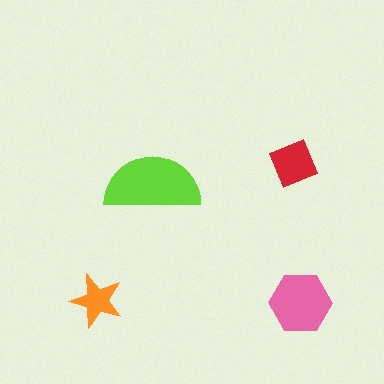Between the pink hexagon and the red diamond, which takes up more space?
The pink hexagon.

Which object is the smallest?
The orange star.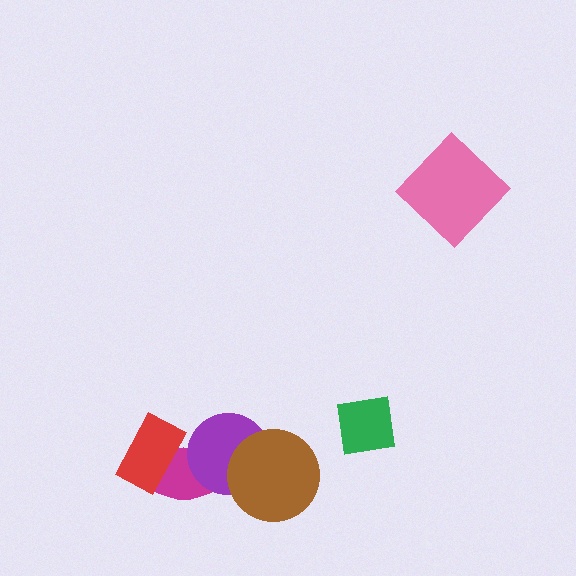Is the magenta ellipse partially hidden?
Yes, it is partially covered by another shape.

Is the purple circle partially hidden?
Yes, it is partially covered by another shape.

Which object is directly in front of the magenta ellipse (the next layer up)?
The purple circle is directly in front of the magenta ellipse.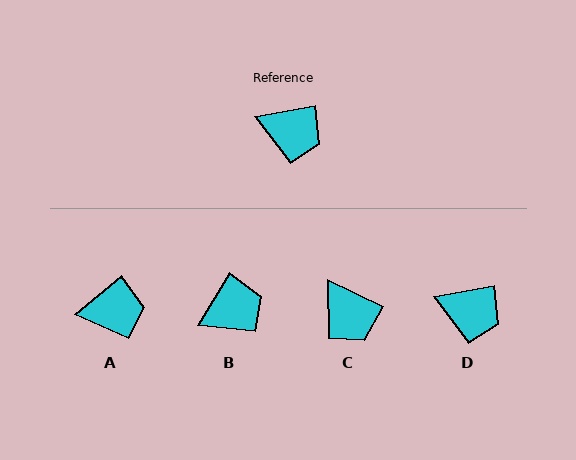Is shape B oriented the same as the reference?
No, it is off by about 47 degrees.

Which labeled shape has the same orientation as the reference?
D.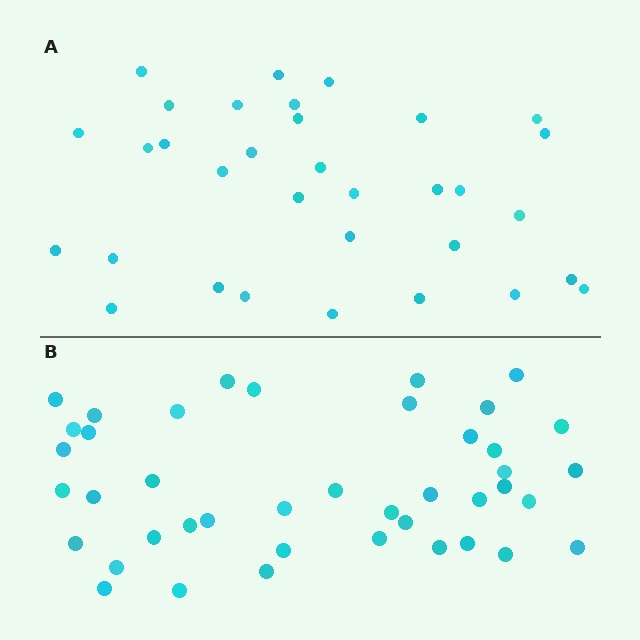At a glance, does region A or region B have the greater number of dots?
Region B (the bottom region) has more dots.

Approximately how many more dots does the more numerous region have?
Region B has roughly 8 or so more dots than region A.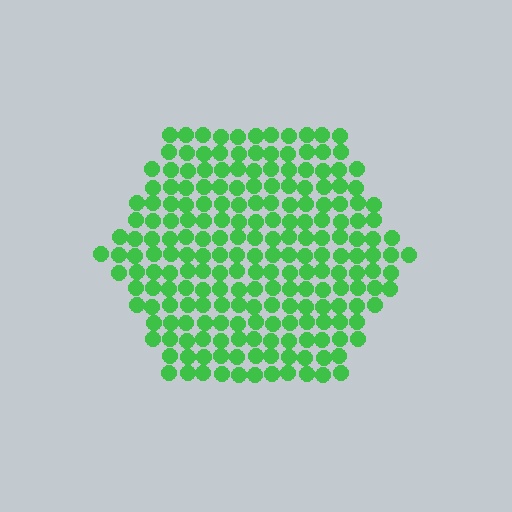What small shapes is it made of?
It is made of small circles.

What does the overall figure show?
The overall figure shows a hexagon.